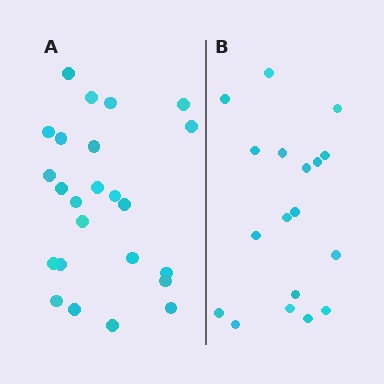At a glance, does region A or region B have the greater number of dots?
Region A (the left region) has more dots.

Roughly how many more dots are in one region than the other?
Region A has about 6 more dots than region B.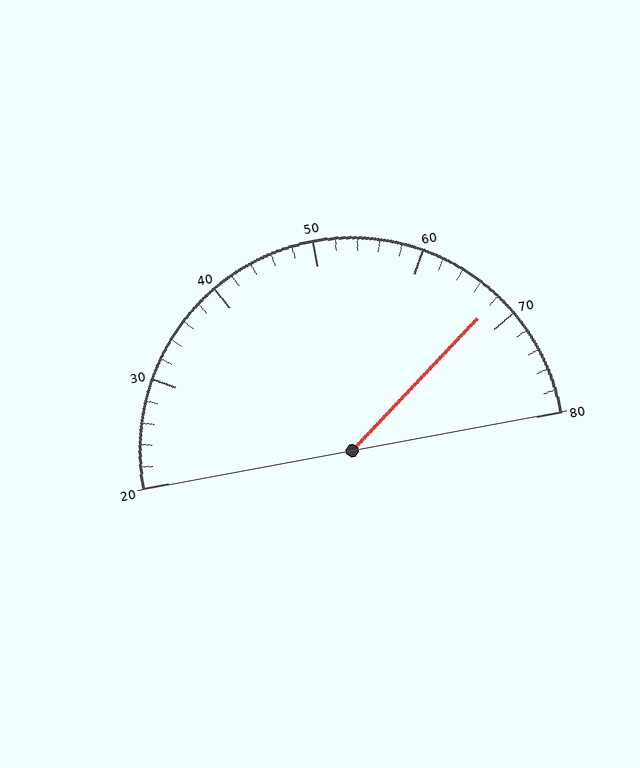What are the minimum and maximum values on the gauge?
The gauge ranges from 20 to 80.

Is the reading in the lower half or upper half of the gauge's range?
The reading is in the upper half of the range (20 to 80).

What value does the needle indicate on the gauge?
The needle indicates approximately 68.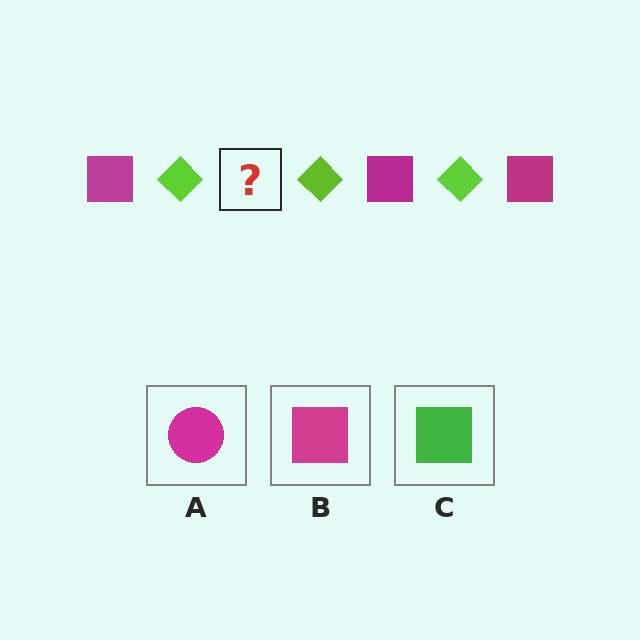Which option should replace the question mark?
Option B.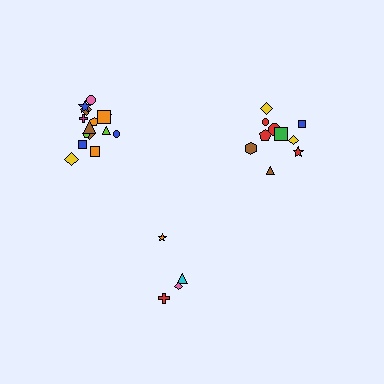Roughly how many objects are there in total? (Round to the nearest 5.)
Roughly 30 objects in total.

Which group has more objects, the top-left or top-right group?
The top-left group.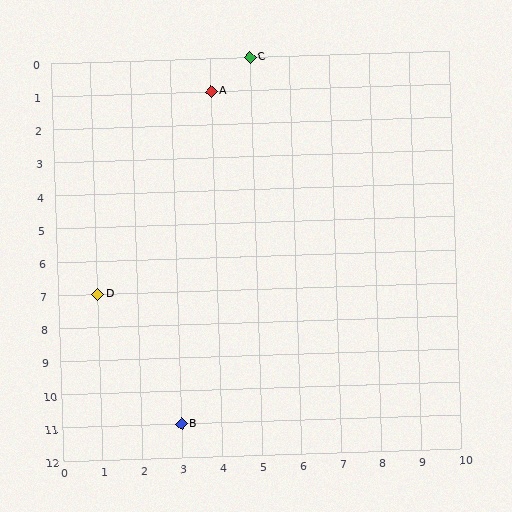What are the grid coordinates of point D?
Point D is at grid coordinates (1, 7).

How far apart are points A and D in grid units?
Points A and D are 3 columns and 6 rows apart (about 6.7 grid units diagonally).